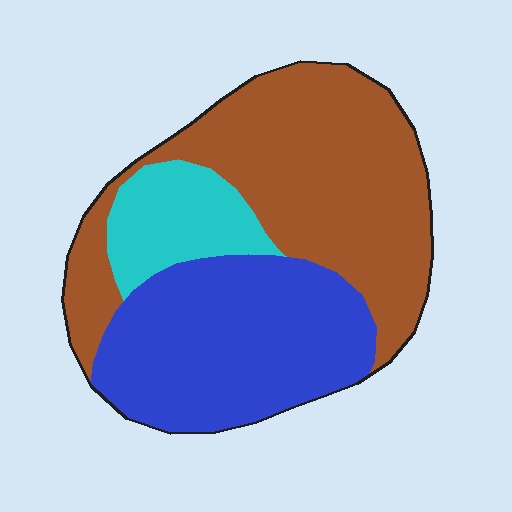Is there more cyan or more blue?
Blue.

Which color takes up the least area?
Cyan, at roughly 15%.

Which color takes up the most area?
Brown, at roughly 50%.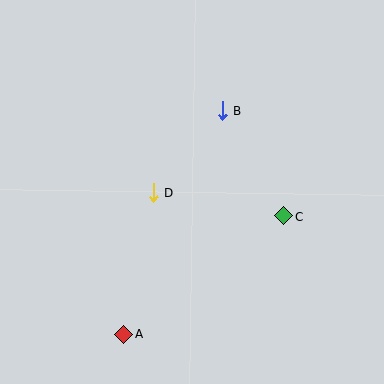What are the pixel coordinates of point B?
Point B is at (223, 111).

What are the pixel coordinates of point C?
Point C is at (284, 216).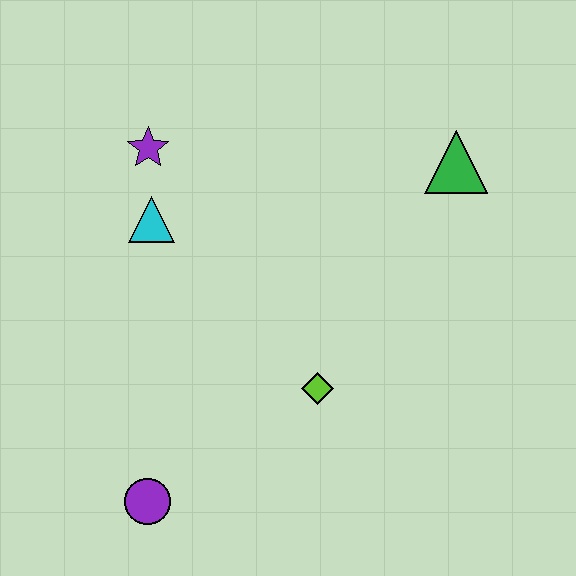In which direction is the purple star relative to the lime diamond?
The purple star is above the lime diamond.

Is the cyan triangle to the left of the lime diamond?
Yes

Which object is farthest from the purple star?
The purple circle is farthest from the purple star.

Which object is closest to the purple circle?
The lime diamond is closest to the purple circle.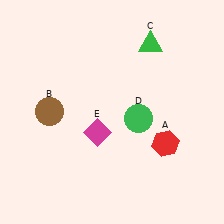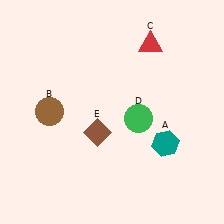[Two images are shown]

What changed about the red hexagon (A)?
In Image 1, A is red. In Image 2, it changed to teal.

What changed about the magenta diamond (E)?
In Image 1, E is magenta. In Image 2, it changed to brown.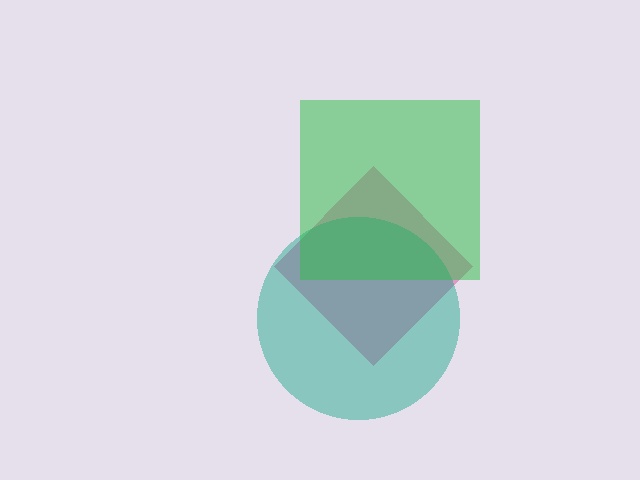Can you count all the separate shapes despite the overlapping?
Yes, there are 3 separate shapes.